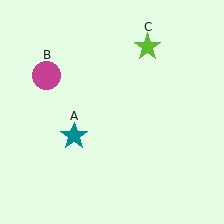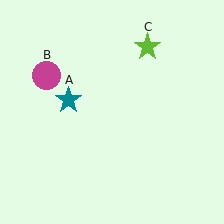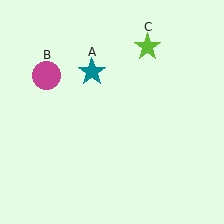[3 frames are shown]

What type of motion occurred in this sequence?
The teal star (object A) rotated clockwise around the center of the scene.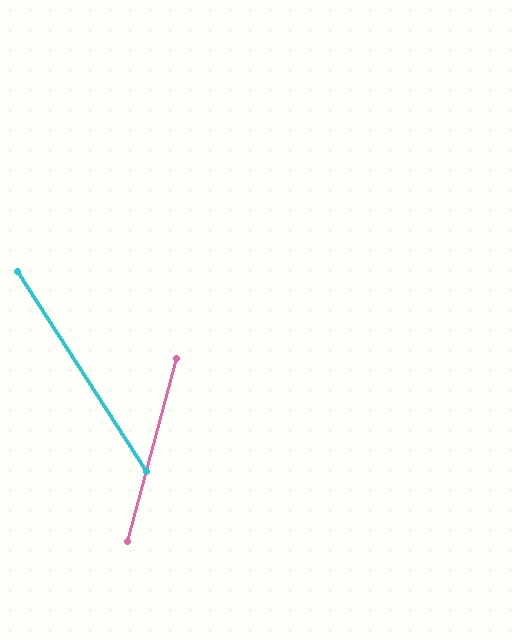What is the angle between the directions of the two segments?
Approximately 48 degrees.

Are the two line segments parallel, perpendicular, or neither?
Neither parallel nor perpendicular — they differ by about 48°.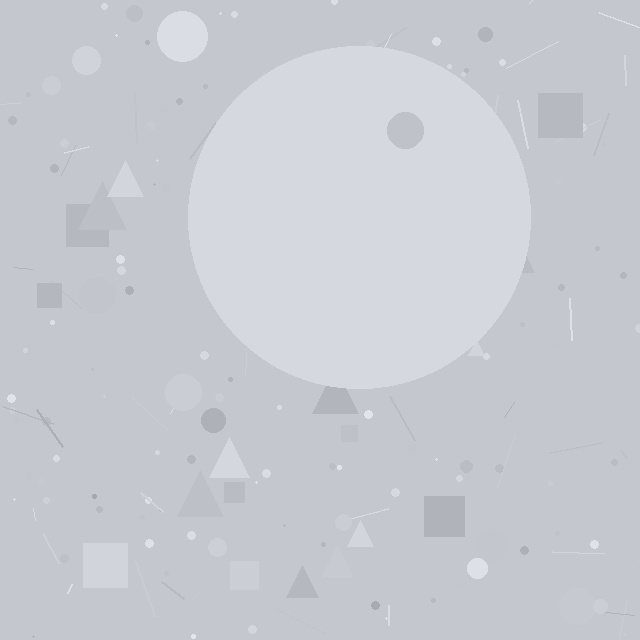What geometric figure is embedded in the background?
A circle is embedded in the background.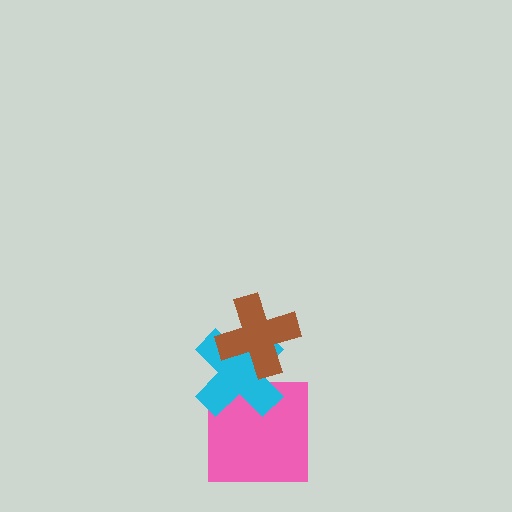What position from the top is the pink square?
The pink square is 3rd from the top.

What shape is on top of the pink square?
The cyan cross is on top of the pink square.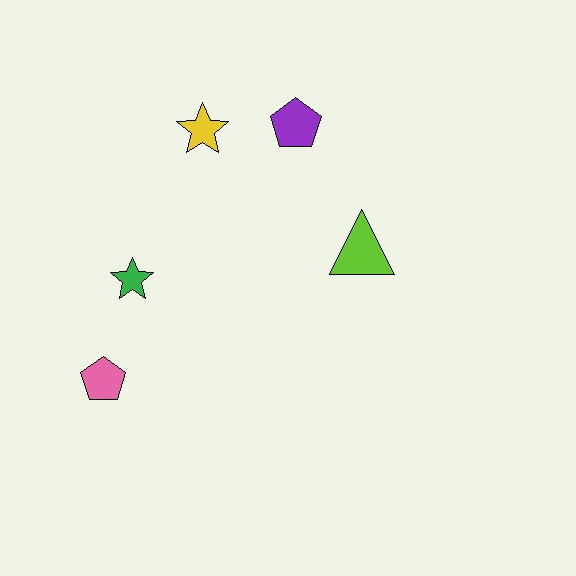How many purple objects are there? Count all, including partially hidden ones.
There is 1 purple object.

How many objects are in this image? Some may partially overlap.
There are 5 objects.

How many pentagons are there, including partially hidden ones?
There are 2 pentagons.